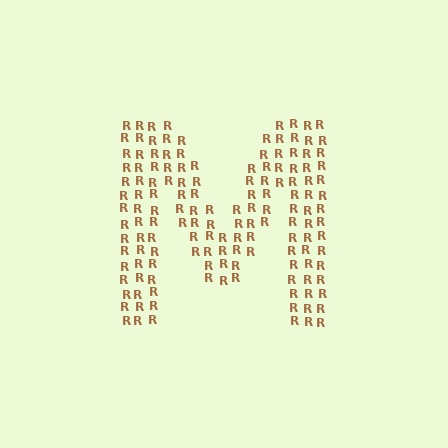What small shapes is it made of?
It is made of small letter R's.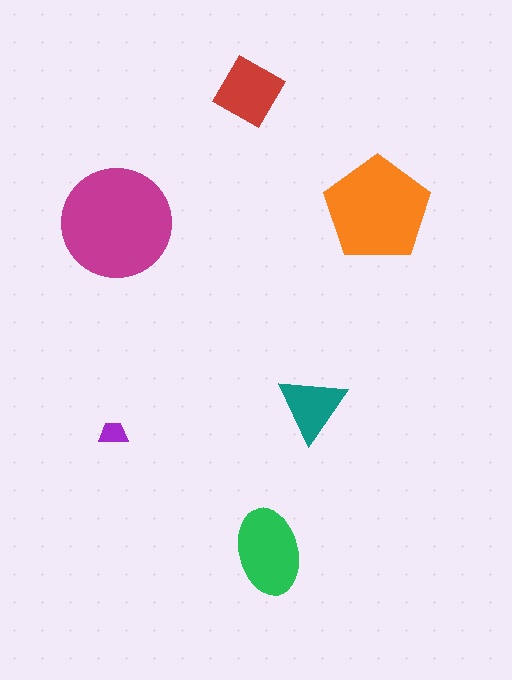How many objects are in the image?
There are 6 objects in the image.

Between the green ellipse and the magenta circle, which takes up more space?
The magenta circle.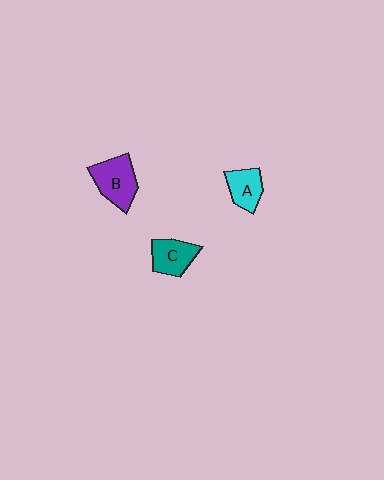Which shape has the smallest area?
Shape A (cyan).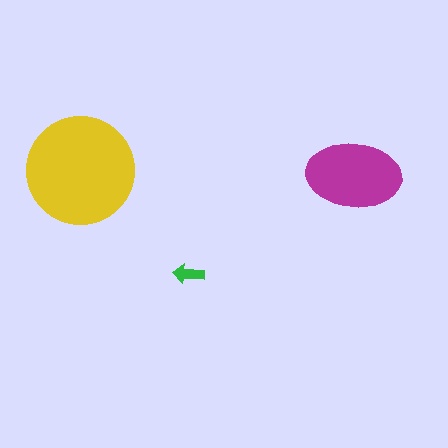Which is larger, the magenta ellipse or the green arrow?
The magenta ellipse.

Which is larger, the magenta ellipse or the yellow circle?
The yellow circle.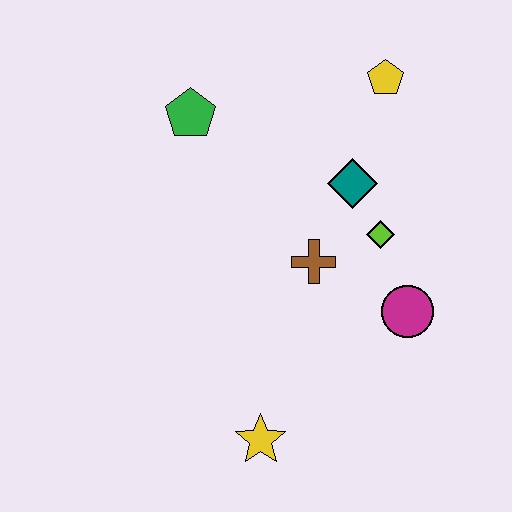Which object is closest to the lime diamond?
The teal diamond is closest to the lime diamond.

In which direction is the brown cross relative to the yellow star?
The brown cross is above the yellow star.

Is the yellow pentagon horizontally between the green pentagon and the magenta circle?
Yes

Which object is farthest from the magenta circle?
The green pentagon is farthest from the magenta circle.